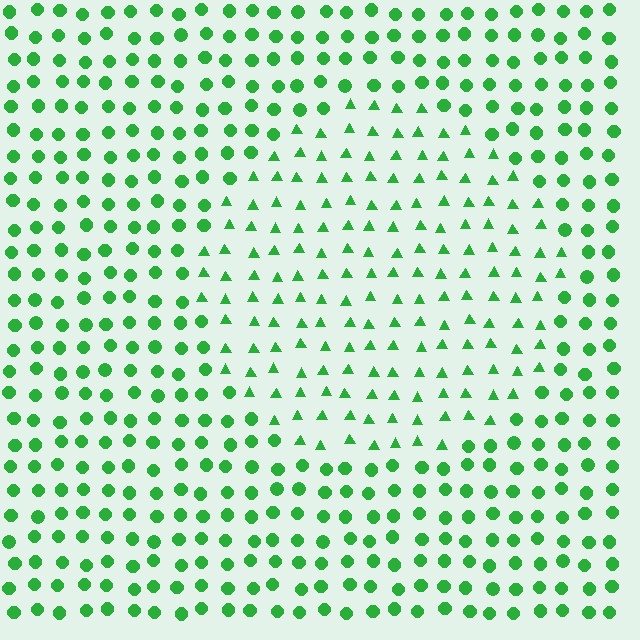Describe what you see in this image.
The image is filled with small green elements arranged in a uniform grid. A circle-shaped region contains triangles, while the surrounding area contains circles. The boundary is defined purely by the change in element shape.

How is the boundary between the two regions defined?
The boundary is defined by a change in element shape: triangles inside vs. circles outside. All elements share the same color and spacing.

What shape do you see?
I see a circle.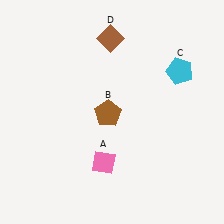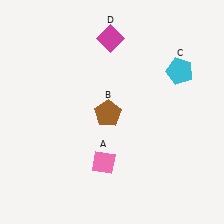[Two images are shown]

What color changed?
The diamond (D) changed from brown in Image 1 to magenta in Image 2.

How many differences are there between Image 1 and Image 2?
There is 1 difference between the two images.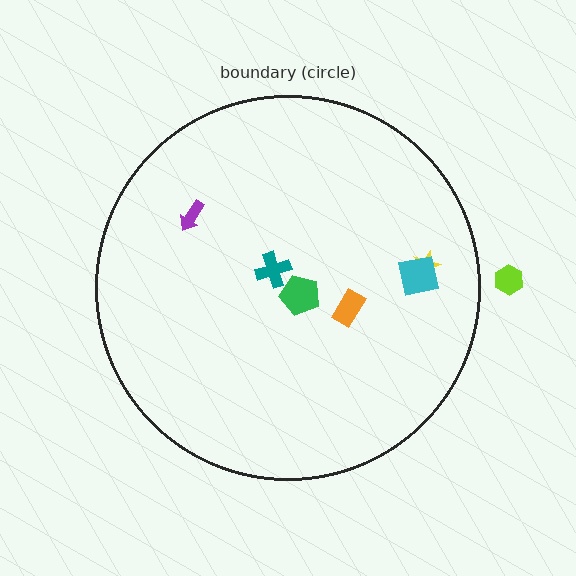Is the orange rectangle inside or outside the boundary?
Inside.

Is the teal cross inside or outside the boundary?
Inside.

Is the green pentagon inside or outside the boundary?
Inside.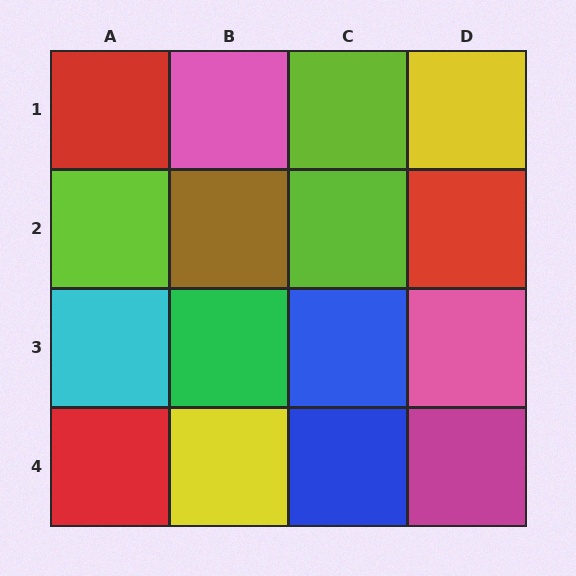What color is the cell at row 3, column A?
Cyan.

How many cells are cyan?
1 cell is cyan.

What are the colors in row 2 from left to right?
Lime, brown, lime, red.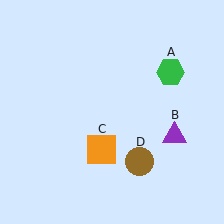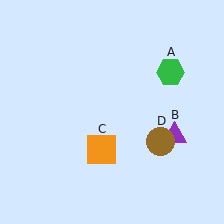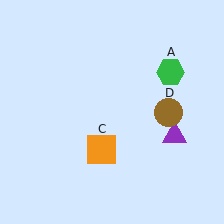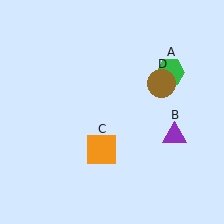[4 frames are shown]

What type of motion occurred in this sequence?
The brown circle (object D) rotated counterclockwise around the center of the scene.